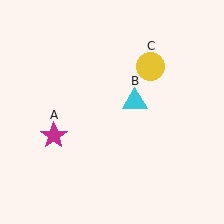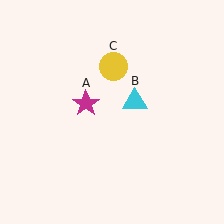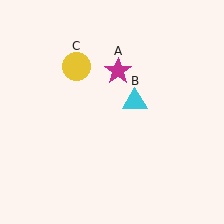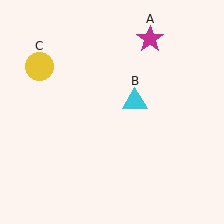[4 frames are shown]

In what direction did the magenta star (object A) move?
The magenta star (object A) moved up and to the right.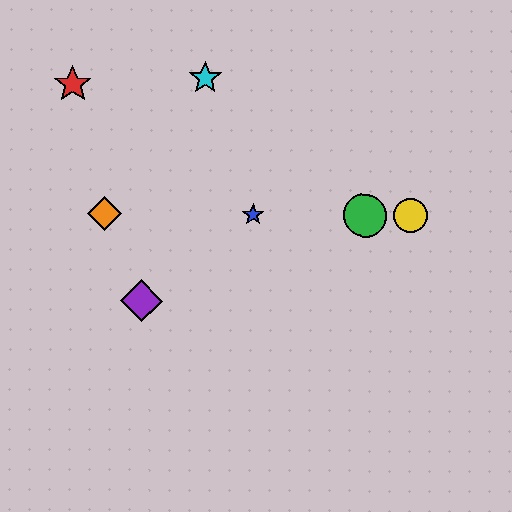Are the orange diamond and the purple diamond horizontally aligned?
No, the orange diamond is at y≈214 and the purple diamond is at y≈301.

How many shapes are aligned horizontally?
4 shapes (the blue star, the green circle, the yellow circle, the orange diamond) are aligned horizontally.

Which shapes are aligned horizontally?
The blue star, the green circle, the yellow circle, the orange diamond are aligned horizontally.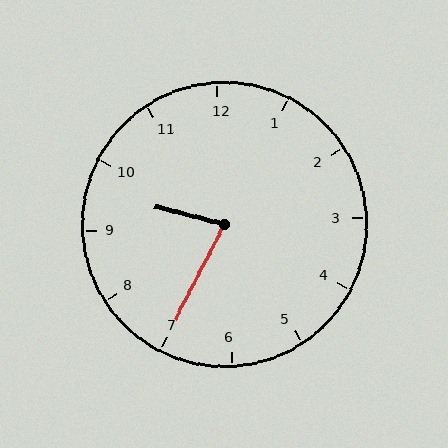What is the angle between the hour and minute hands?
Approximately 78 degrees.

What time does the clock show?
9:35.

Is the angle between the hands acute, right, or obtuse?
It is acute.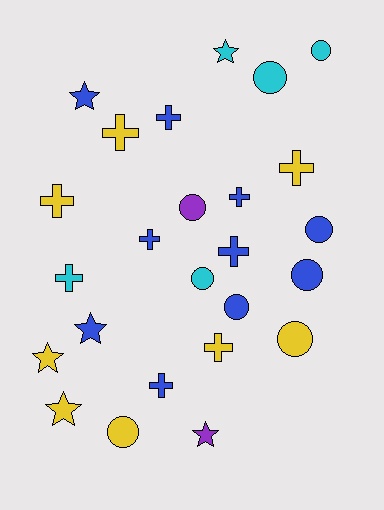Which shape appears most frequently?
Cross, with 10 objects.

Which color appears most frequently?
Blue, with 10 objects.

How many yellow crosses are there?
There are 4 yellow crosses.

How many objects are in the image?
There are 25 objects.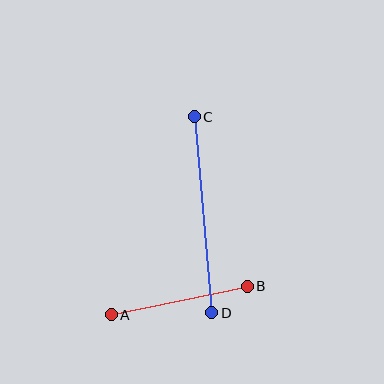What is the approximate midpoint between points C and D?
The midpoint is at approximately (203, 215) pixels.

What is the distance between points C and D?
The distance is approximately 197 pixels.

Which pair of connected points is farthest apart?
Points C and D are farthest apart.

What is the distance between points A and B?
The distance is approximately 139 pixels.